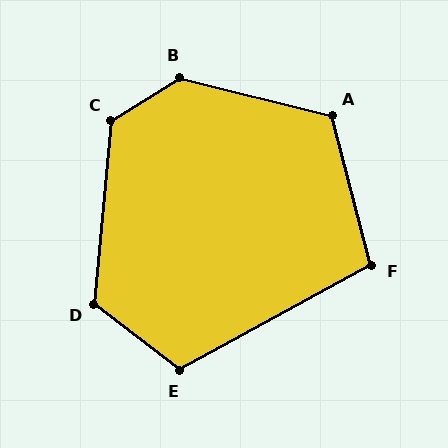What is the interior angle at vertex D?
Approximately 122 degrees (obtuse).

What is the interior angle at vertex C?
Approximately 128 degrees (obtuse).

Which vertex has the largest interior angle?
B, at approximately 134 degrees.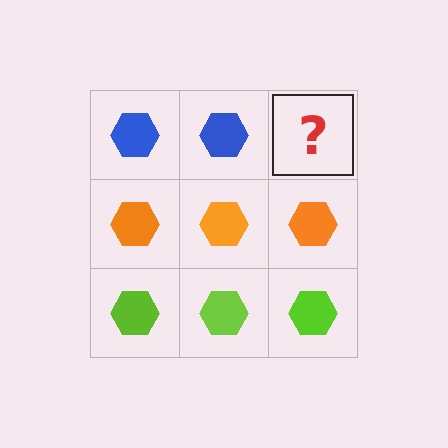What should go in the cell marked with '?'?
The missing cell should contain a blue hexagon.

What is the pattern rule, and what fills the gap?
The rule is that each row has a consistent color. The gap should be filled with a blue hexagon.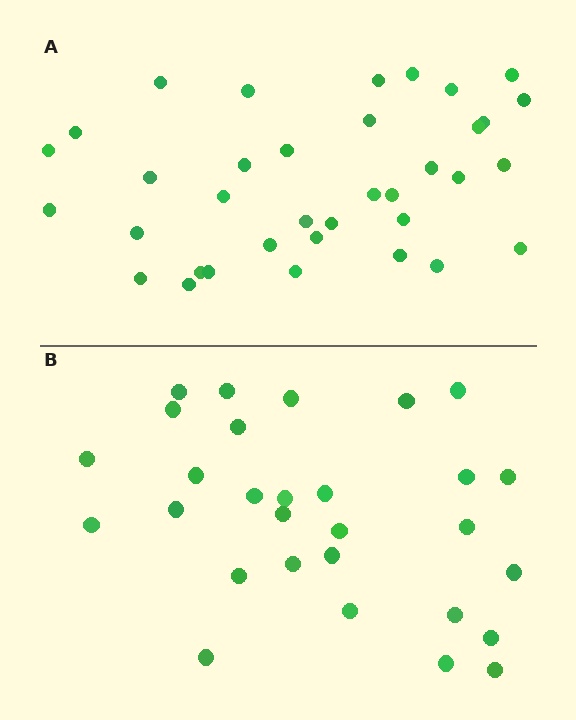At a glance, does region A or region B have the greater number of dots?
Region A (the top region) has more dots.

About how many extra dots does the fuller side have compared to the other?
Region A has roughly 8 or so more dots than region B.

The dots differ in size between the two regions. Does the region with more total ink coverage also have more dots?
No. Region B has more total ink coverage because its dots are larger, but region A actually contains more individual dots. Total area can be misleading — the number of items is what matters here.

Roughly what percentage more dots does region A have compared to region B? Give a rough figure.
About 25% more.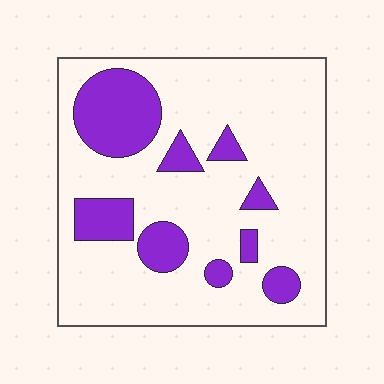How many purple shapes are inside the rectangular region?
9.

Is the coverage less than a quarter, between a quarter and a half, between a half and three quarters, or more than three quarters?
Less than a quarter.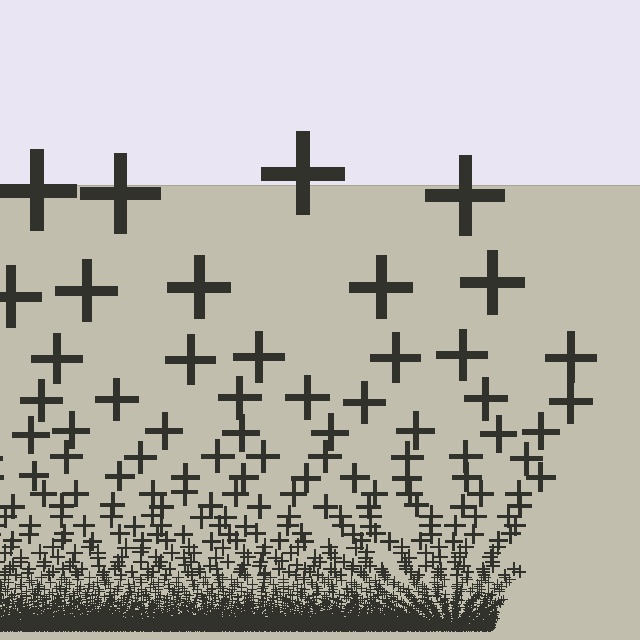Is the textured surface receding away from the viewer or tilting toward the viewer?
The surface appears to tilt toward the viewer. Texture elements get larger and sparser toward the top.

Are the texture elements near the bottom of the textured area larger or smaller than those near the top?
Smaller. The gradient is inverted — elements near the bottom are smaller and denser.